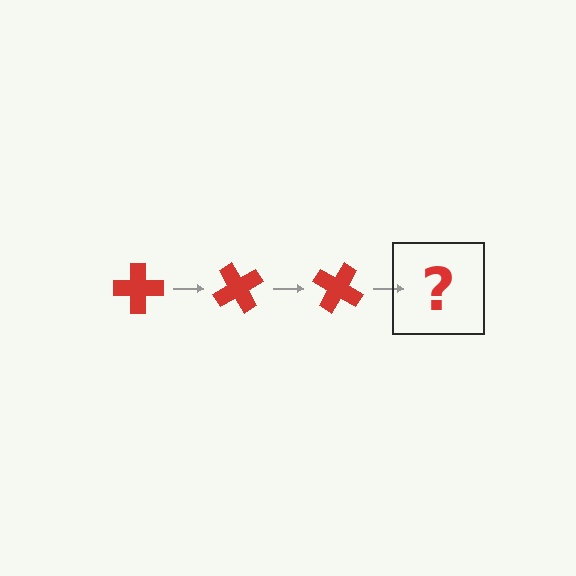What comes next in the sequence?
The next element should be a red cross rotated 180 degrees.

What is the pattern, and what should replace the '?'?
The pattern is that the cross rotates 60 degrees each step. The '?' should be a red cross rotated 180 degrees.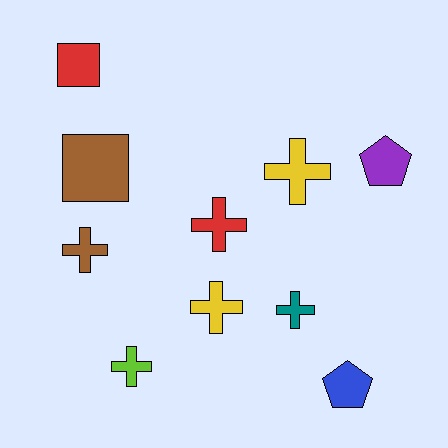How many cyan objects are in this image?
There are no cyan objects.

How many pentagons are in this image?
There are 2 pentagons.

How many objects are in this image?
There are 10 objects.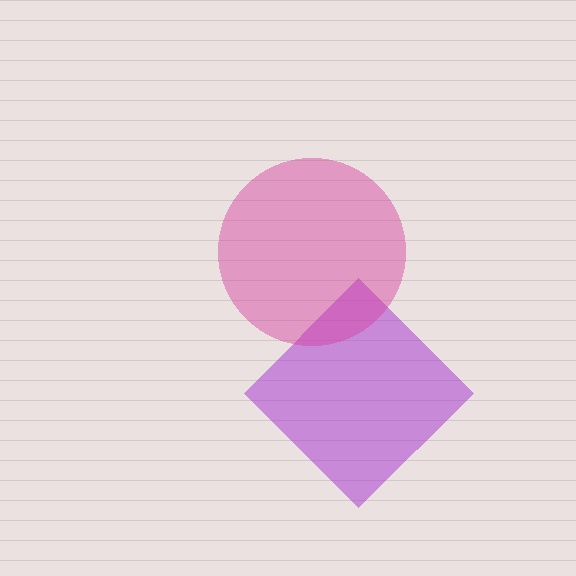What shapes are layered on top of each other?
The layered shapes are: a purple diamond, a magenta circle.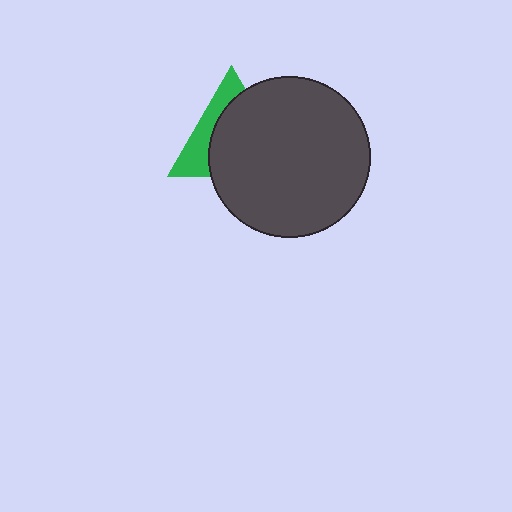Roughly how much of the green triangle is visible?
A small part of it is visible (roughly 34%).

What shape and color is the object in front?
The object in front is a dark gray circle.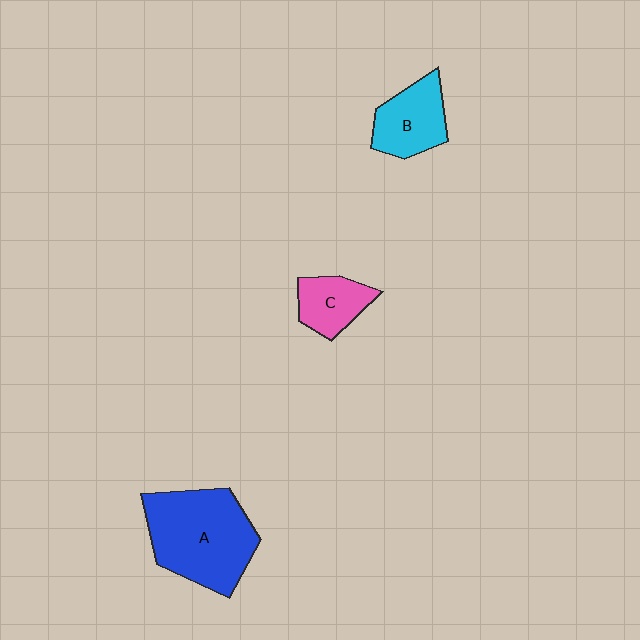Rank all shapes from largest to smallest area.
From largest to smallest: A (blue), B (cyan), C (pink).